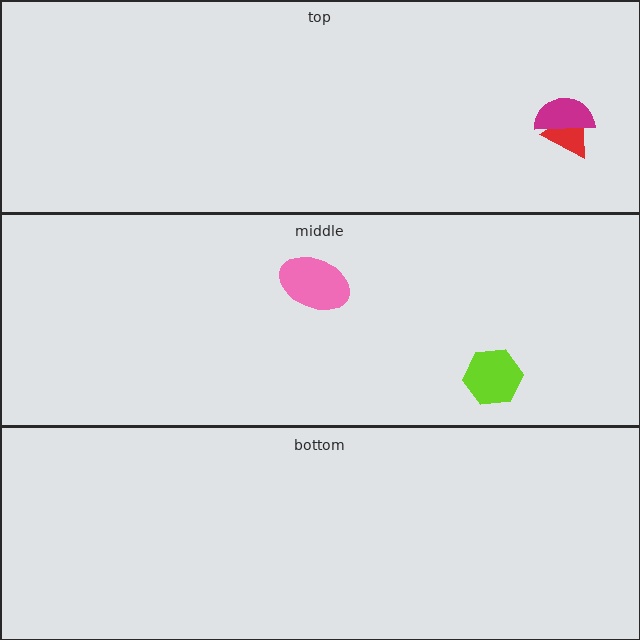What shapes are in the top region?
The red triangle, the magenta semicircle.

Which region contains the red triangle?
The top region.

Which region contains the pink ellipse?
The middle region.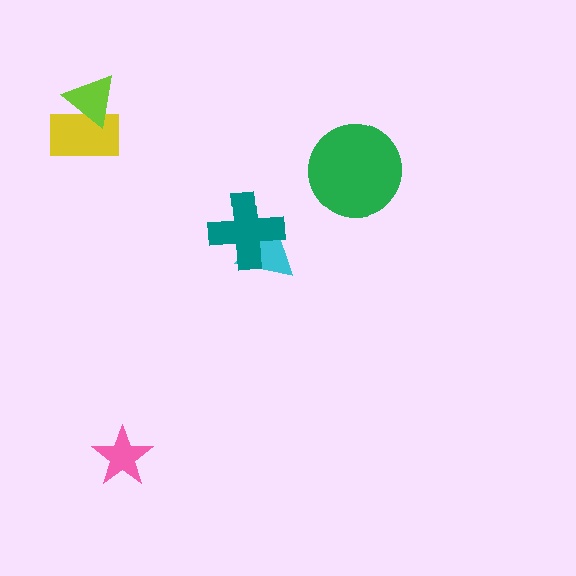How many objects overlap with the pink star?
0 objects overlap with the pink star.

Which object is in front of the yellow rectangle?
The lime triangle is in front of the yellow rectangle.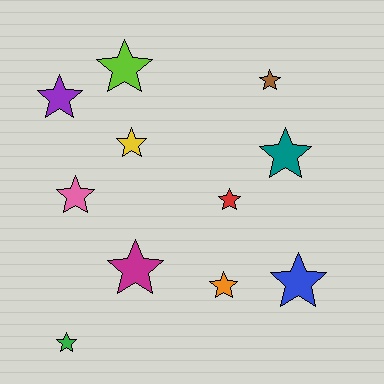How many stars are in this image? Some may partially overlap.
There are 11 stars.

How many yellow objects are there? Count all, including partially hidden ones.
There is 1 yellow object.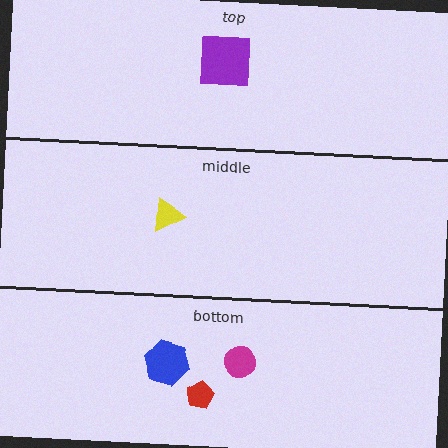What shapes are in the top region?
The purple square.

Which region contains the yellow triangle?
The middle region.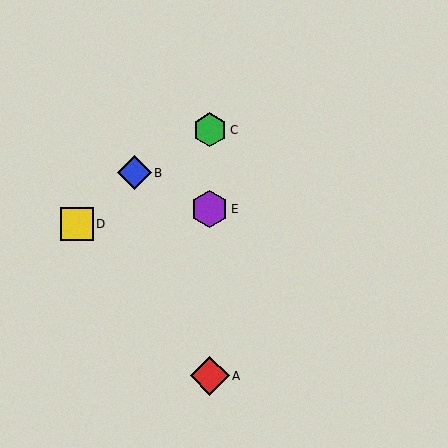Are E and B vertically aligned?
No, E is at x≈210 and B is at x≈134.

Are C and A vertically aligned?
Yes, both are at x≈210.